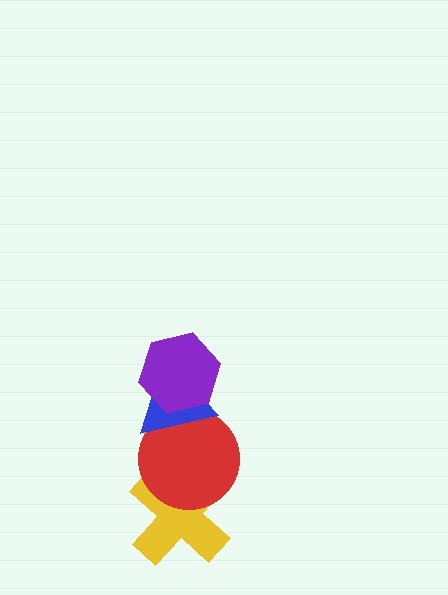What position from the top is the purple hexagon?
The purple hexagon is 1st from the top.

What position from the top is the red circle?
The red circle is 3rd from the top.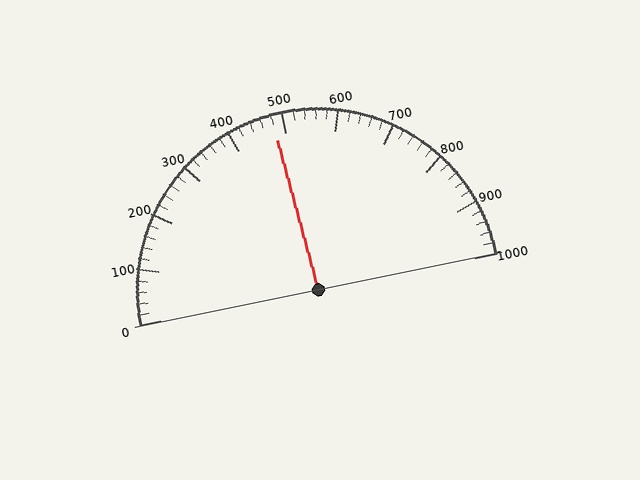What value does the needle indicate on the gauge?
The needle indicates approximately 480.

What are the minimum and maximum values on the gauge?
The gauge ranges from 0 to 1000.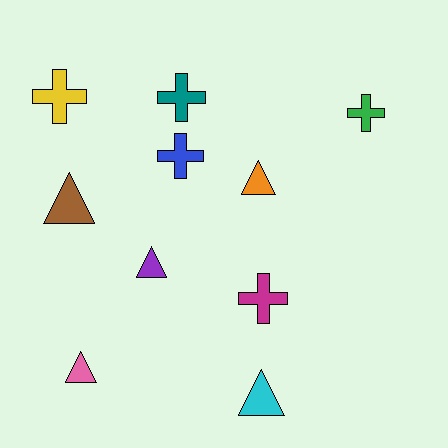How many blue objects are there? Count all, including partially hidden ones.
There is 1 blue object.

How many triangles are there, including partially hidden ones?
There are 5 triangles.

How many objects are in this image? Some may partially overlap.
There are 10 objects.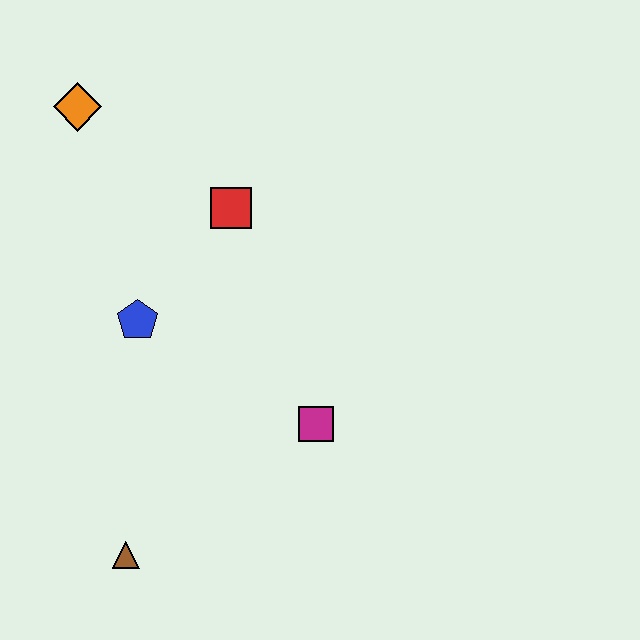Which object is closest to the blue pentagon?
The red square is closest to the blue pentagon.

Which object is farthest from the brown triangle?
The orange diamond is farthest from the brown triangle.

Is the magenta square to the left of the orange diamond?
No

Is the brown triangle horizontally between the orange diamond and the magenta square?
Yes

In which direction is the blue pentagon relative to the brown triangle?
The blue pentagon is above the brown triangle.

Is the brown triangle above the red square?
No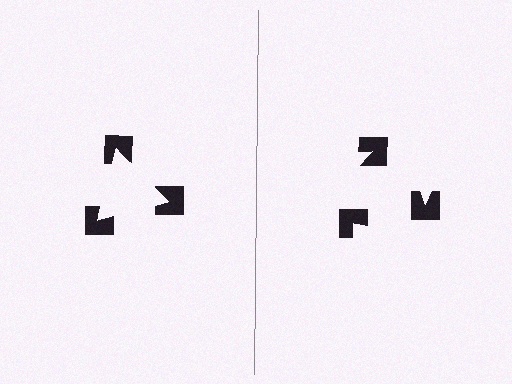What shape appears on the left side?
An illusory triangle.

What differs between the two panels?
The notched squares are positioned identically on both sides; only the wedge orientations differ. On the left they align to a triangle; on the right they are misaligned.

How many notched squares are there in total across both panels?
6 — 3 on each side.